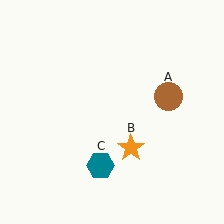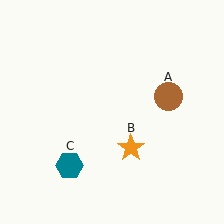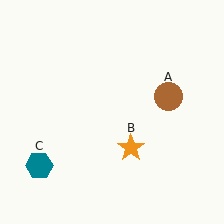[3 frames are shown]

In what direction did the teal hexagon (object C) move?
The teal hexagon (object C) moved left.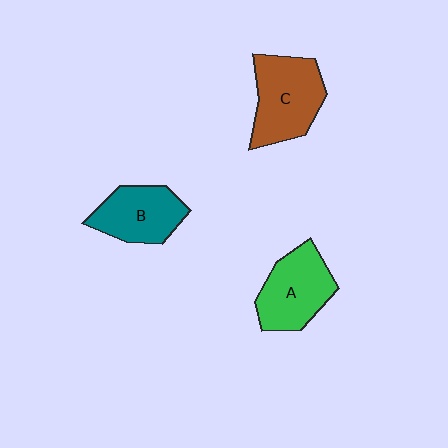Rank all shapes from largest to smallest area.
From largest to smallest: C (brown), A (green), B (teal).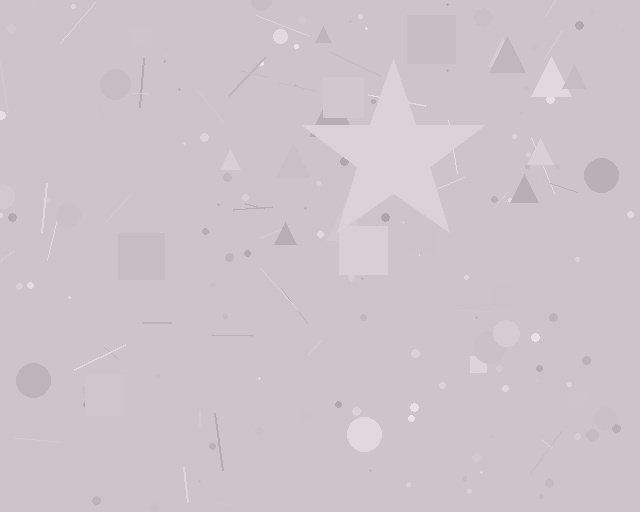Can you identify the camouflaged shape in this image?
The camouflaged shape is a star.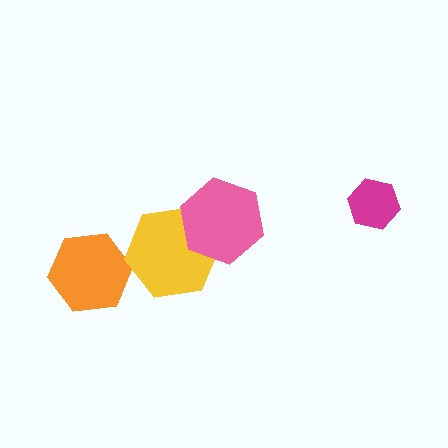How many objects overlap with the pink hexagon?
1 object overlaps with the pink hexagon.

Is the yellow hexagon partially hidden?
Yes, it is partially covered by another shape.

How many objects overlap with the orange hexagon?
0 objects overlap with the orange hexagon.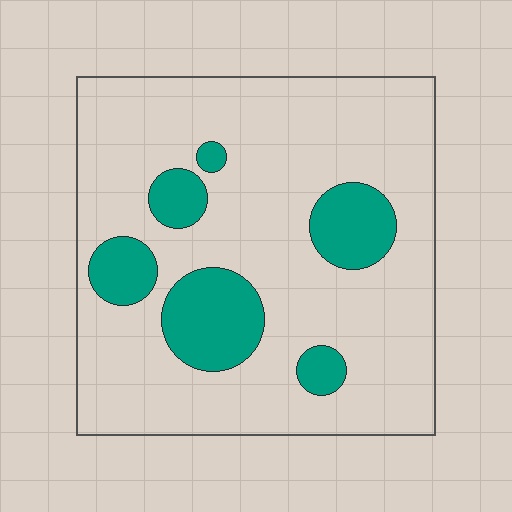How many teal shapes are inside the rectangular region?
6.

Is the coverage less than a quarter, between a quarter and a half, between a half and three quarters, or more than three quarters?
Less than a quarter.